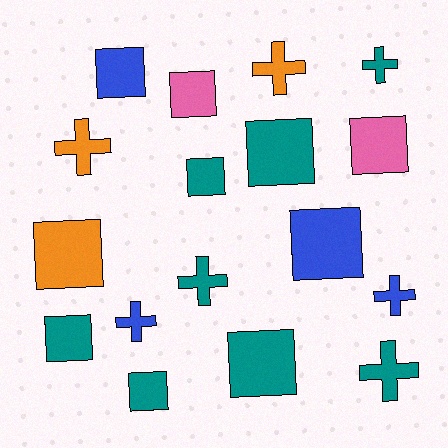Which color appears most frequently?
Teal, with 8 objects.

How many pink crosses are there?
There are no pink crosses.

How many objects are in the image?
There are 17 objects.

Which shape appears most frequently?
Square, with 10 objects.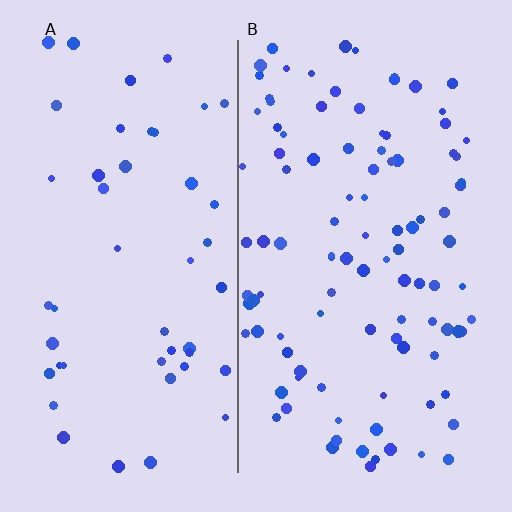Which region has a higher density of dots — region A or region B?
B (the right).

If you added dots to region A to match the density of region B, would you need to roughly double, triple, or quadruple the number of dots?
Approximately double.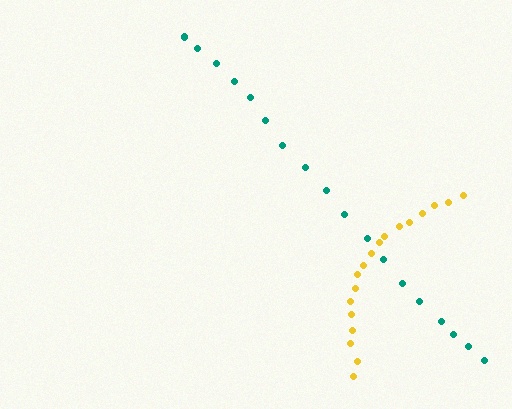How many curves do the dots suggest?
There are 2 distinct paths.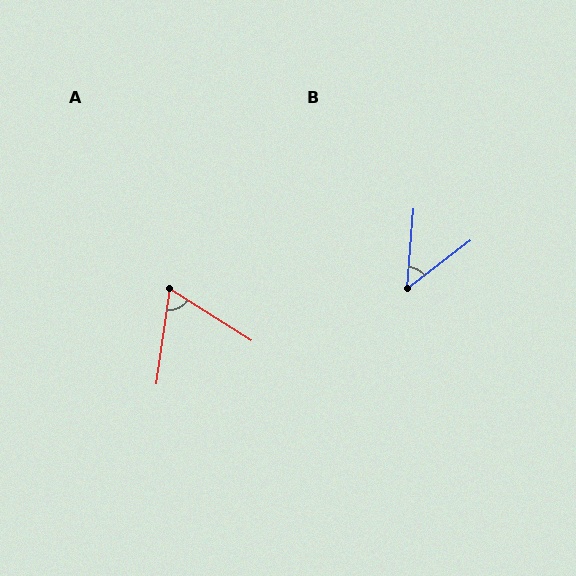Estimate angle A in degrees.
Approximately 65 degrees.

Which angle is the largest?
A, at approximately 65 degrees.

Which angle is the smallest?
B, at approximately 48 degrees.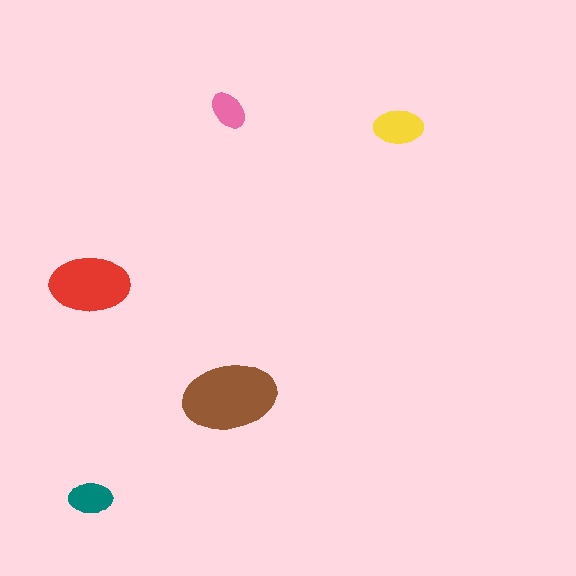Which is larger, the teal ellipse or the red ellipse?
The red one.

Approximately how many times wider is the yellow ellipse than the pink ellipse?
About 1.5 times wider.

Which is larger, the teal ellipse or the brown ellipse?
The brown one.